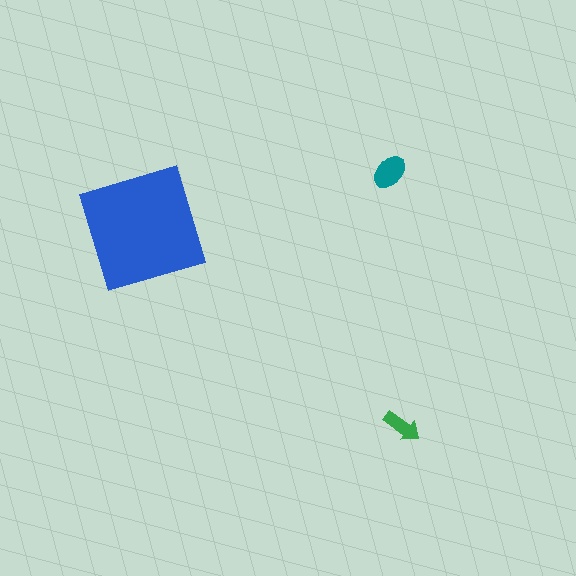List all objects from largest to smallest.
The blue square, the teal ellipse, the green arrow.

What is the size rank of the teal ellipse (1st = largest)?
2nd.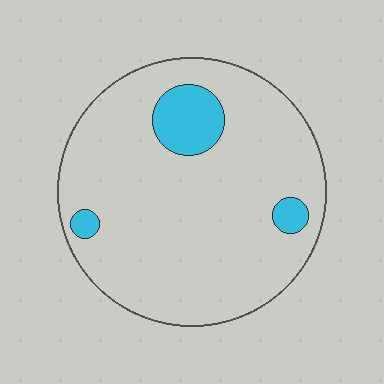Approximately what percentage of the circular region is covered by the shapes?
Approximately 10%.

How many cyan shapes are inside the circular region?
3.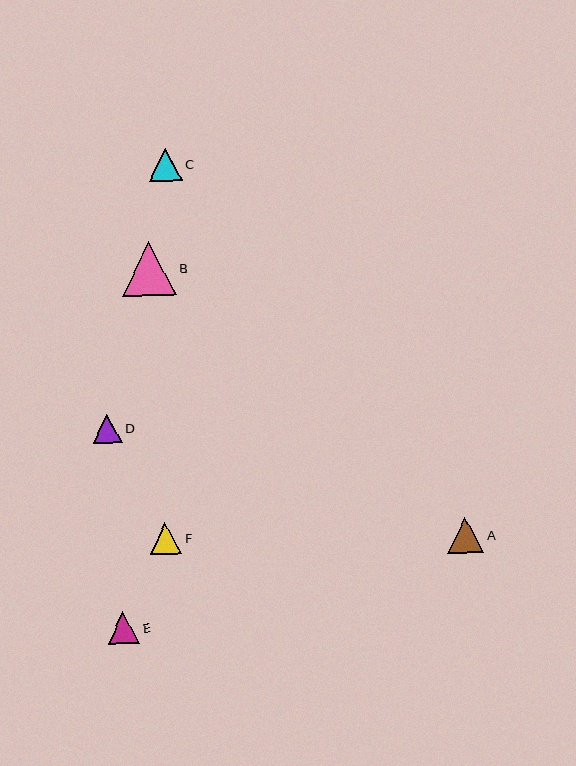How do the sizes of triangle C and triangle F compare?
Triangle C and triangle F are approximately the same size.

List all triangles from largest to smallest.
From largest to smallest: B, A, C, E, F, D.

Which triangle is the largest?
Triangle B is the largest with a size of approximately 54 pixels.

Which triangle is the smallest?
Triangle D is the smallest with a size of approximately 29 pixels.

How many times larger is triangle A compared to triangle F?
Triangle A is approximately 1.1 times the size of triangle F.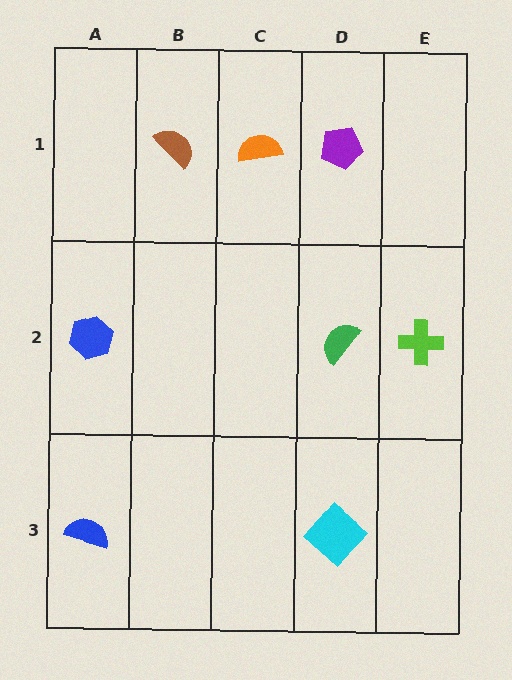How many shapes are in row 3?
2 shapes.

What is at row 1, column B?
A brown semicircle.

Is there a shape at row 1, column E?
No, that cell is empty.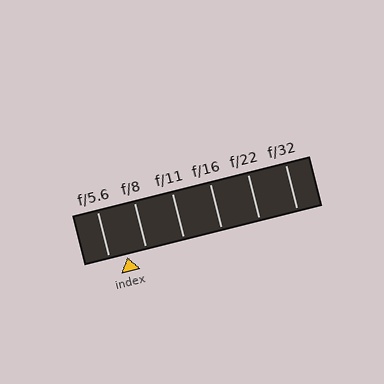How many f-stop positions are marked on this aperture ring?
There are 6 f-stop positions marked.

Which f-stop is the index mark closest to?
The index mark is closest to f/5.6.